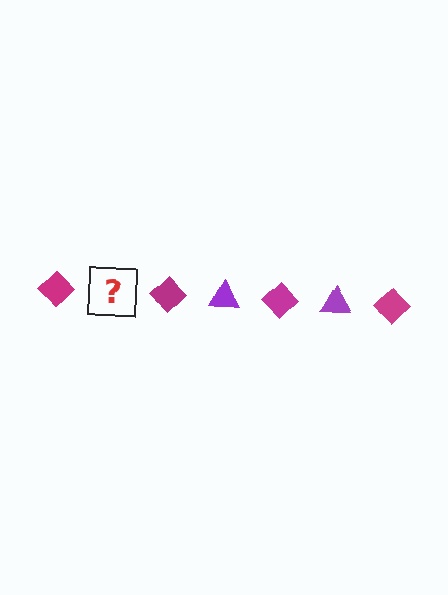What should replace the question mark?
The question mark should be replaced with a purple triangle.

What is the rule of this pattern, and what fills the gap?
The rule is that the pattern alternates between magenta diamond and purple triangle. The gap should be filled with a purple triangle.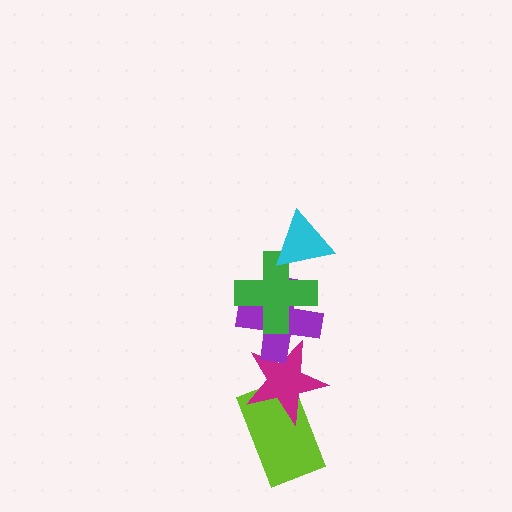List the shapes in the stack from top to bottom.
From top to bottom: the cyan triangle, the green cross, the purple cross, the magenta star, the lime rectangle.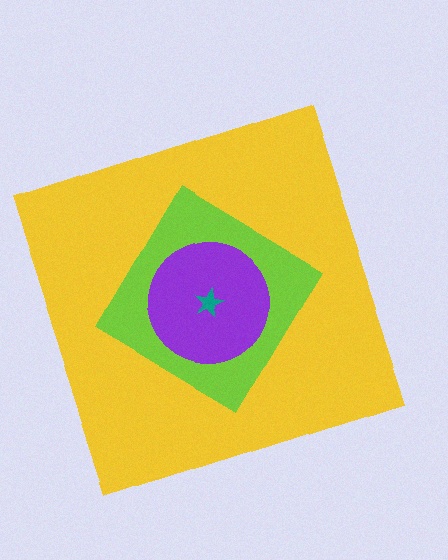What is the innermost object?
The teal star.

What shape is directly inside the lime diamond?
The purple circle.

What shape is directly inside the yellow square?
The lime diamond.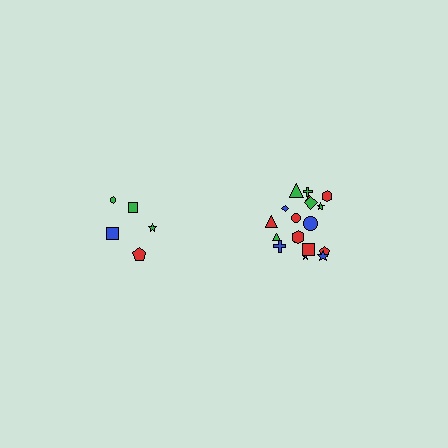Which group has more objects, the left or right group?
The right group.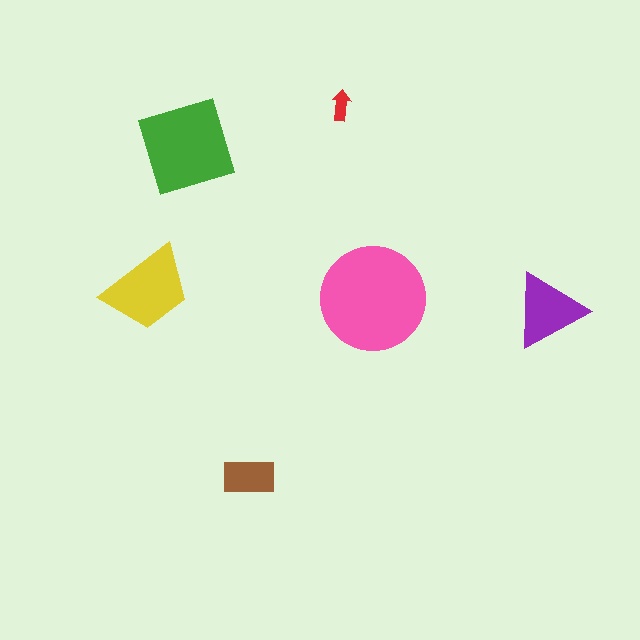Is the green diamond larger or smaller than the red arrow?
Larger.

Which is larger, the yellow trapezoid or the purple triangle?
The yellow trapezoid.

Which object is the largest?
The pink circle.